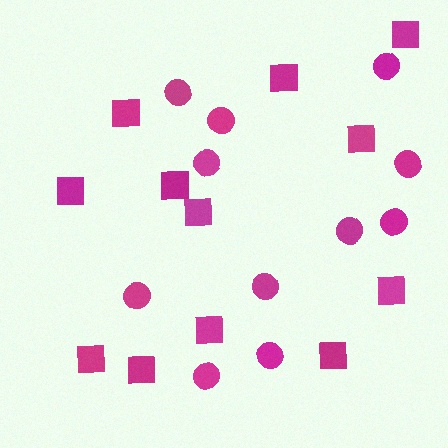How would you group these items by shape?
There are 2 groups: one group of squares (12) and one group of circles (11).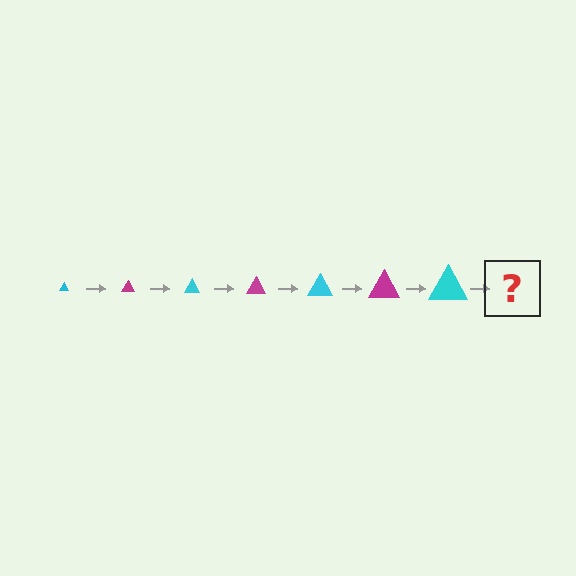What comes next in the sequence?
The next element should be a magenta triangle, larger than the previous one.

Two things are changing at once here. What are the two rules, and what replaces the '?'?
The two rules are that the triangle grows larger each step and the color cycles through cyan and magenta. The '?' should be a magenta triangle, larger than the previous one.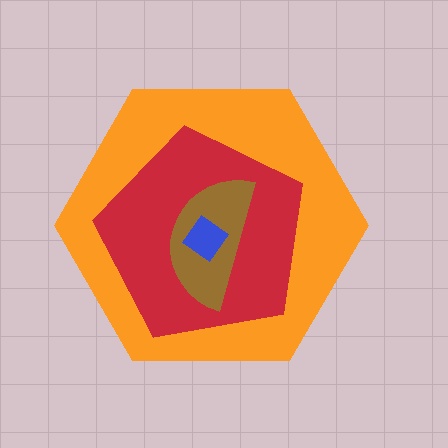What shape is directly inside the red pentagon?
The brown semicircle.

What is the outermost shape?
The orange hexagon.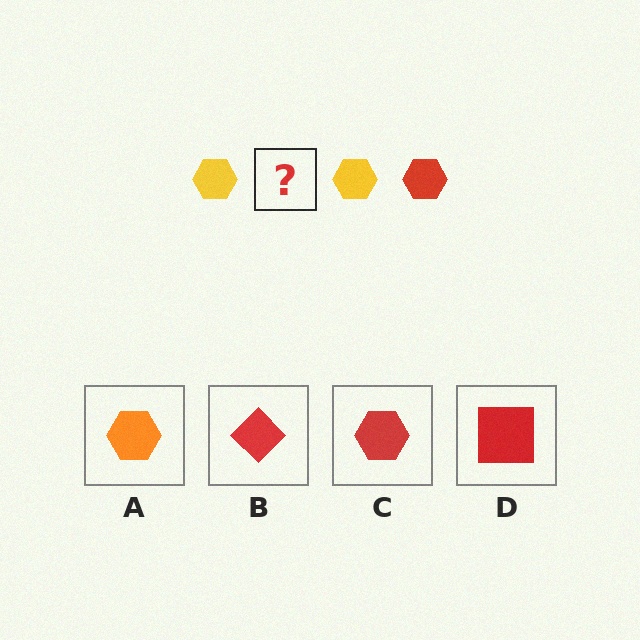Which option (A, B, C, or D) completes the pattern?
C.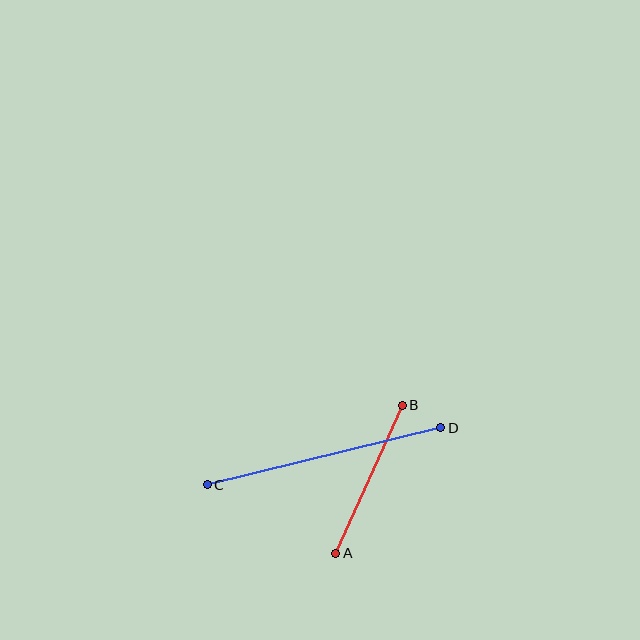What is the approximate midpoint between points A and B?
The midpoint is at approximately (369, 479) pixels.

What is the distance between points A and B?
The distance is approximately 162 pixels.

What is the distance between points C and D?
The distance is approximately 240 pixels.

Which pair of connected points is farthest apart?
Points C and D are farthest apart.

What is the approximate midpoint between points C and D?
The midpoint is at approximately (324, 456) pixels.